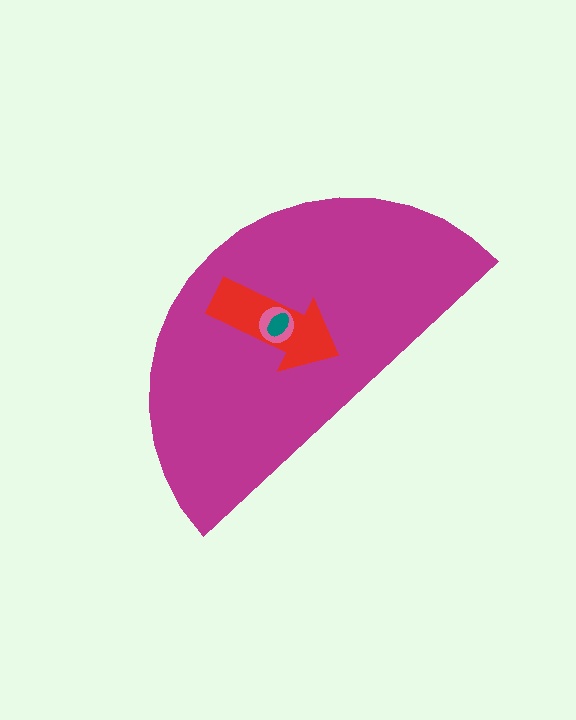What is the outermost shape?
The magenta semicircle.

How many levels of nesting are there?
4.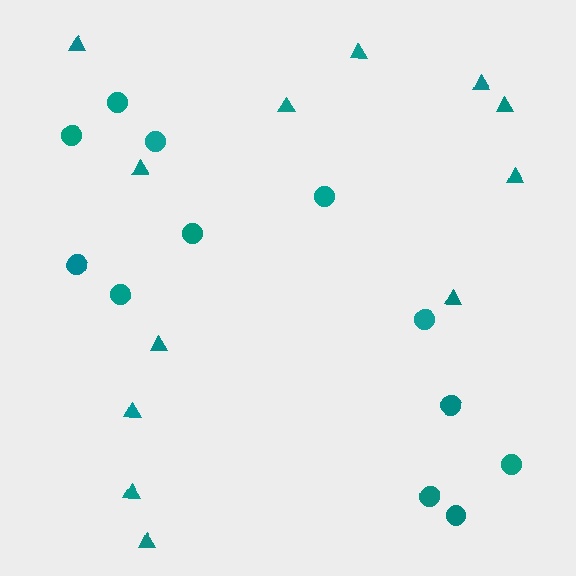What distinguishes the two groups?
There are 2 groups: one group of circles (12) and one group of triangles (12).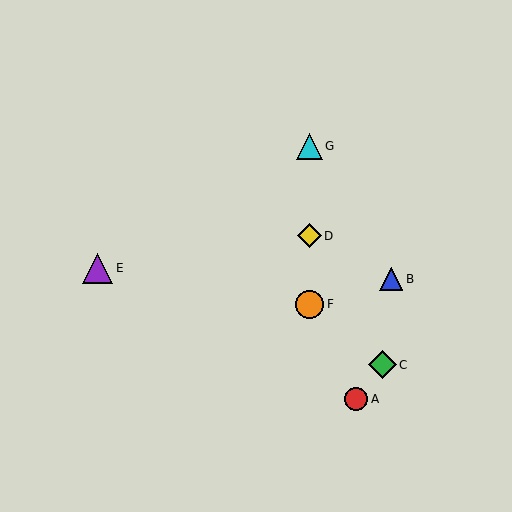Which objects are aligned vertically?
Objects D, F, G are aligned vertically.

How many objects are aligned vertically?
3 objects (D, F, G) are aligned vertically.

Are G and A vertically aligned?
No, G is at x≈310 and A is at x≈356.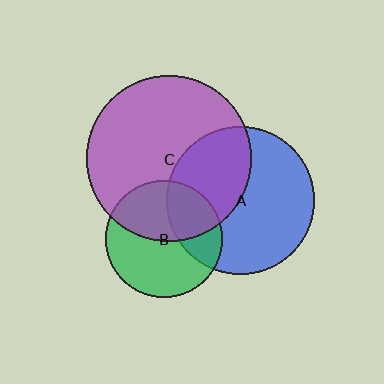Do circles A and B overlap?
Yes.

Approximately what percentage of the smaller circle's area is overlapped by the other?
Approximately 30%.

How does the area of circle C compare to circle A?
Approximately 1.2 times.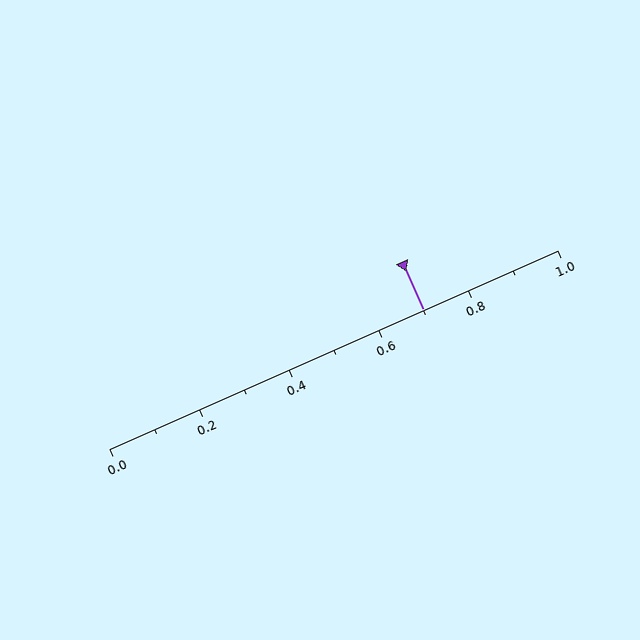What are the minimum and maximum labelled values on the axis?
The axis runs from 0.0 to 1.0.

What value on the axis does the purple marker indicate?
The marker indicates approximately 0.7.